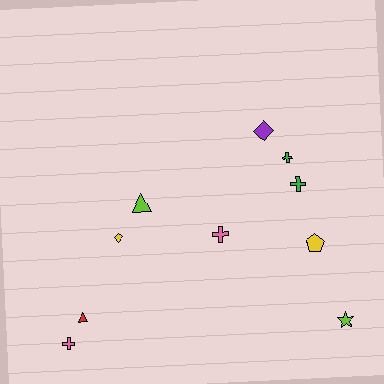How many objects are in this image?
There are 10 objects.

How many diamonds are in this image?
There are 2 diamonds.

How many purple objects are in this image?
There is 1 purple object.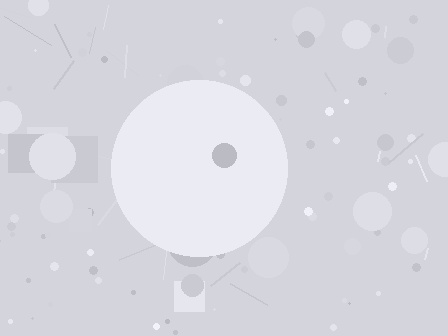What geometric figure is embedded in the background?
A circle is embedded in the background.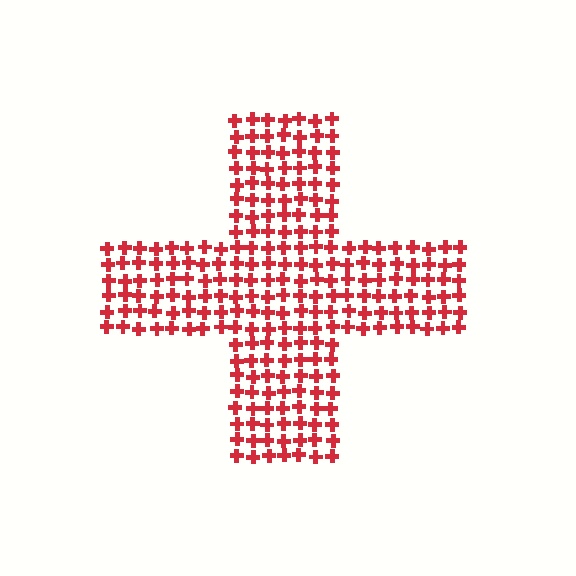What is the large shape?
The large shape is a cross.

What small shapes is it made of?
It is made of small crosses.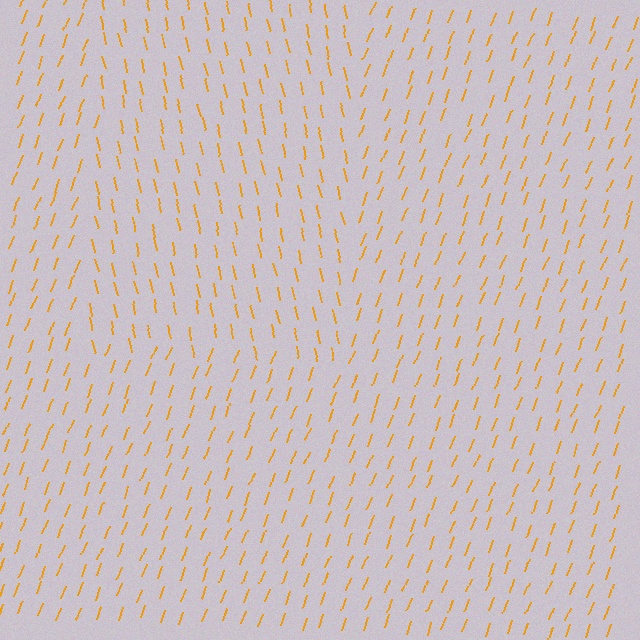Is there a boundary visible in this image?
Yes, there is a texture boundary formed by a change in line orientation.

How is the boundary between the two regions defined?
The boundary is defined purely by a change in line orientation (approximately 33 degrees difference). All lines are the same color and thickness.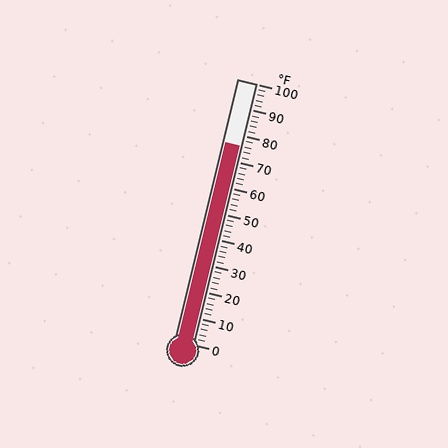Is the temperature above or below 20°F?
The temperature is above 20°F.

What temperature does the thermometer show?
The thermometer shows approximately 76°F.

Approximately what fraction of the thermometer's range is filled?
The thermometer is filled to approximately 75% of its range.